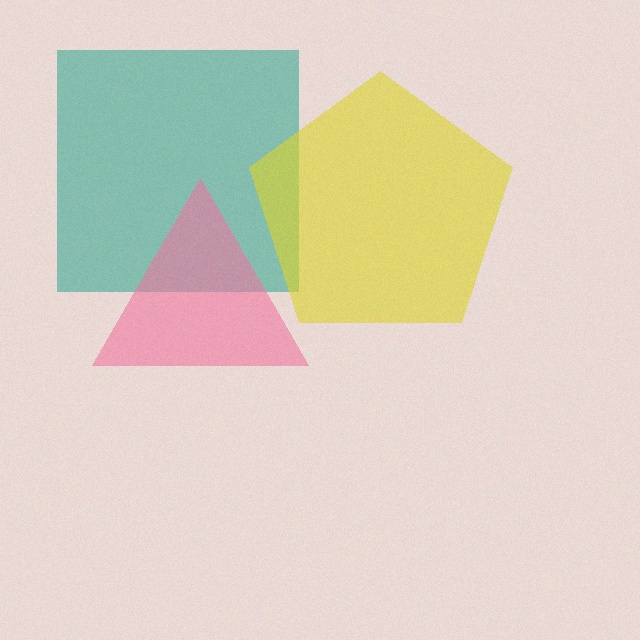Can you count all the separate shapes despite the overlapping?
Yes, there are 3 separate shapes.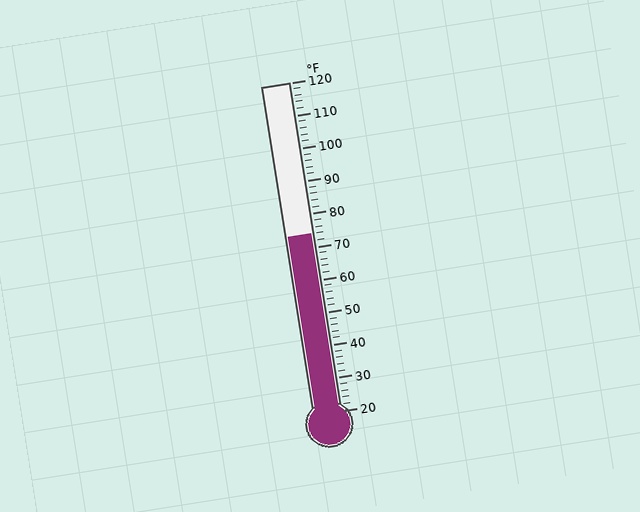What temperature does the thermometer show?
The thermometer shows approximately 74°F.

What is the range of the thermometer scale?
The thermometer scale ranges from 20°F to 120°F.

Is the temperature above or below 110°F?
The temperature is below 110°F.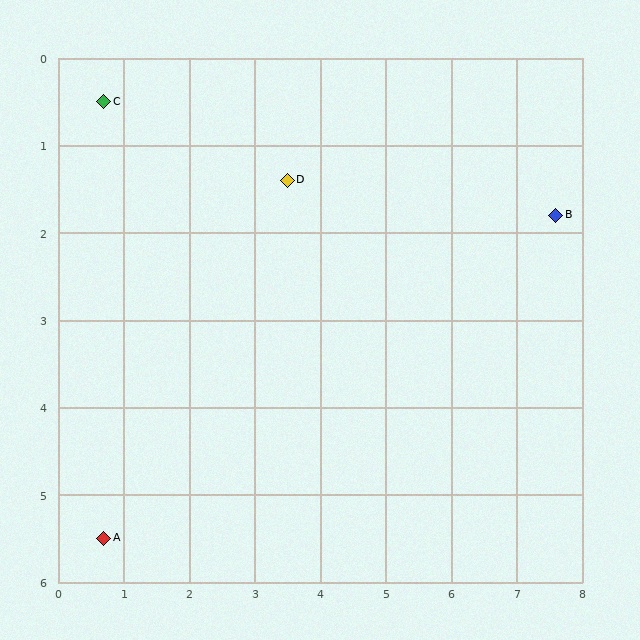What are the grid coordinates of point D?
Point D is at approximately (3.5, 1.4).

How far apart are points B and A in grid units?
Points B and A are about 7.8 grid units apart.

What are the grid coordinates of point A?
Point A is at approximately (0.7, 5.5).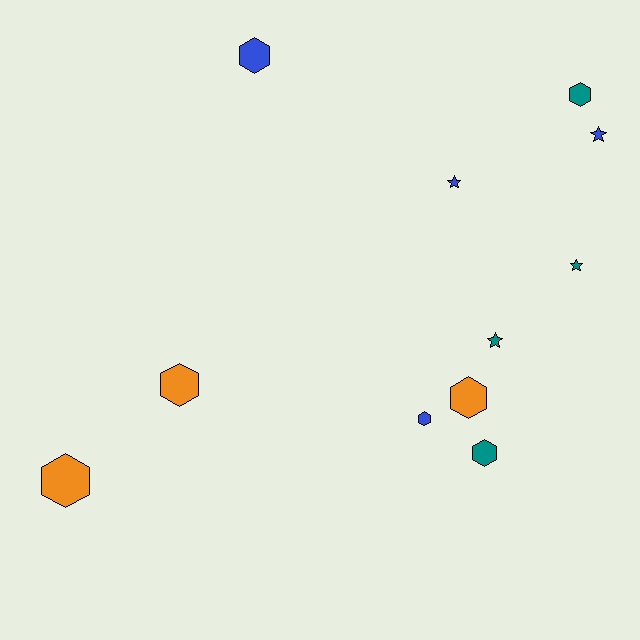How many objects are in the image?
There are 11 objects.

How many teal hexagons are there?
There are 2 teal hexagons.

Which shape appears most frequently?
Hexagon, with 7 objects.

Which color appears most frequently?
Teal, with 4 objects.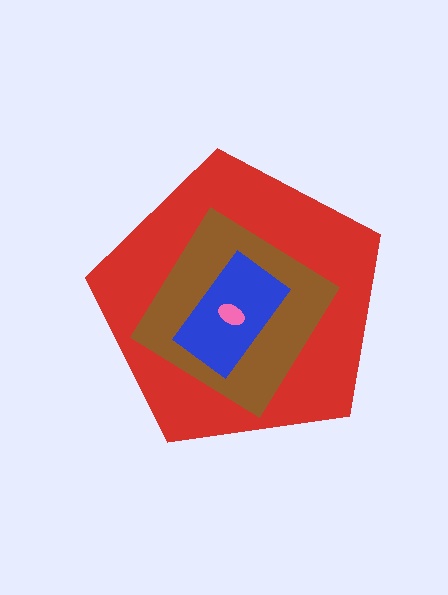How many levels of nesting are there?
4.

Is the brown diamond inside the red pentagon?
Yes.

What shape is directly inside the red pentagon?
The brown diamond.